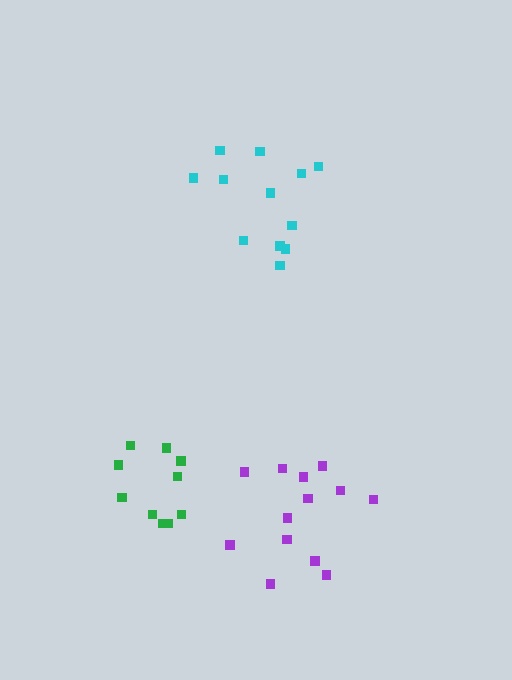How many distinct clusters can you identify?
There are 3 distinct clusters.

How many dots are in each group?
Group 1: 13 dots, Group 2: 12 dots, Group 3: 10 dots (35 total).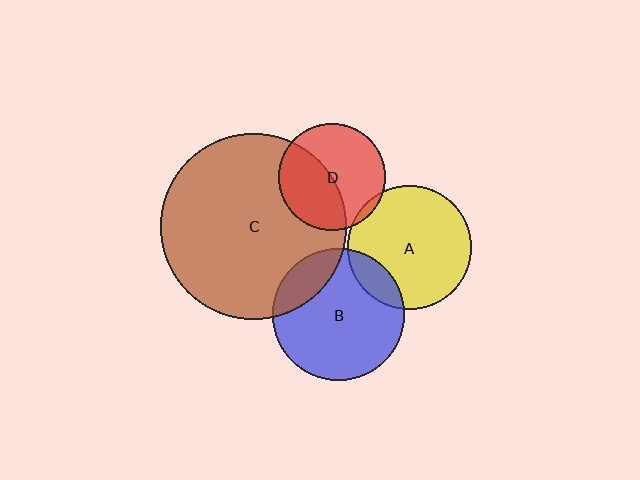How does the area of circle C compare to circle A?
Approximately 2.2 times.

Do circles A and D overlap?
Yes.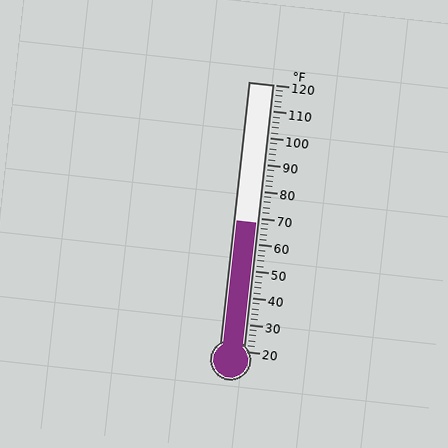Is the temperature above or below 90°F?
The temperature is below 90°F.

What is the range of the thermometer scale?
The thermometer scale ranges from 20°F to 120°F.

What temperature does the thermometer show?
The thermometer shows approximately 68°F.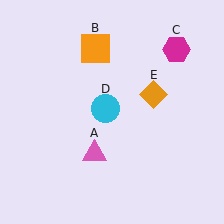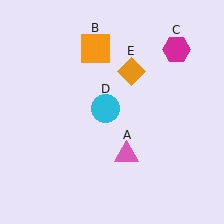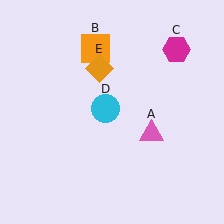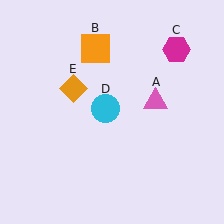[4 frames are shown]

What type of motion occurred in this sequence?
The pink triangle (object A), orange diamond (object E) rotated counterclockwise around the center of the scene.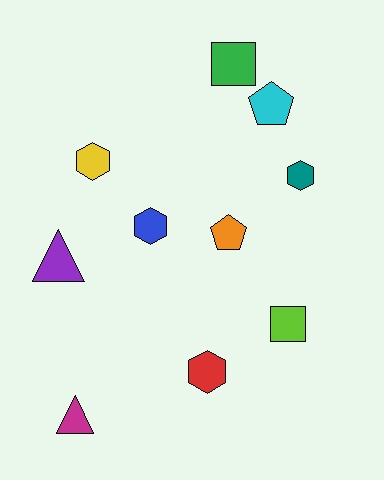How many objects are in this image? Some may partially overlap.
There are 10 objects.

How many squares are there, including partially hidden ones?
There are 2 squares.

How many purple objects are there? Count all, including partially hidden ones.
There is 1 purple object.